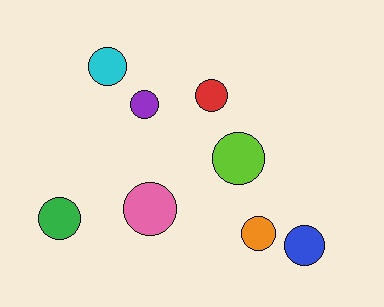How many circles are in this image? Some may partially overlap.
There are 8 circles.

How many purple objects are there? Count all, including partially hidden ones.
There is 1 purple object.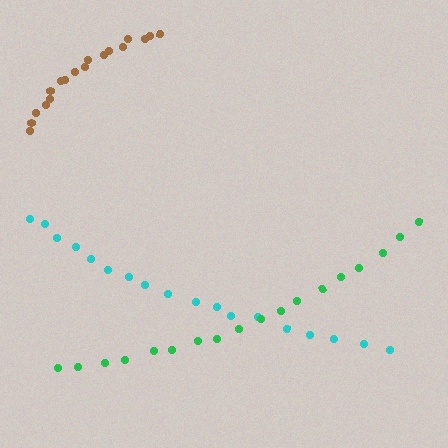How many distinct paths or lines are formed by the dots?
There are 3 distinct paths.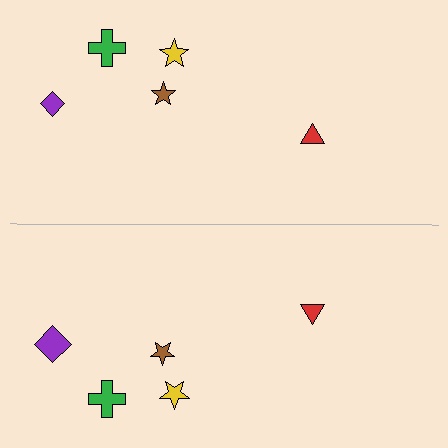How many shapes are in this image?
There are 10 shapes in this image.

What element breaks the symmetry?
The purple diamond on the bottom side has a different size than its mirror counterpart.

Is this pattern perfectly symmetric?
No, the pattern is not perfectly symmetric. The purple diamond on the bottom side has a different size than its mirror counterpart.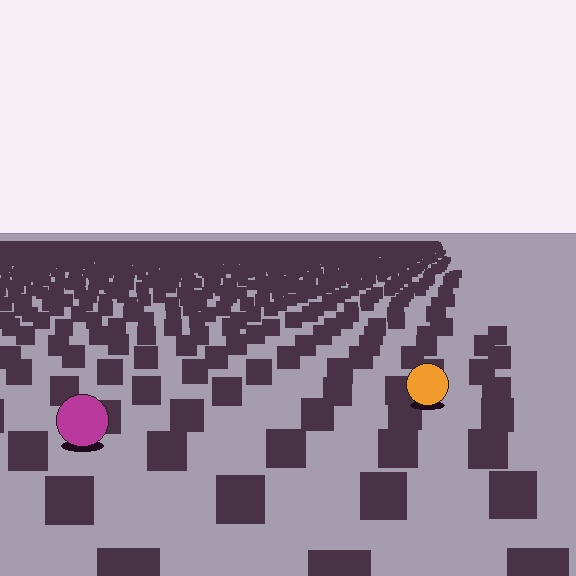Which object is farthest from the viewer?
The orange circle is farthest from the viewer. It appears smaller and the ground texture around it is denser.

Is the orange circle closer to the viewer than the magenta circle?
No. The magenta circle is closer — you can tell from the texture gradient: the ground texture is coarser near it.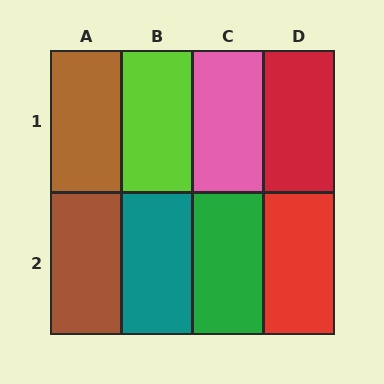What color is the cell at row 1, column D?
Red.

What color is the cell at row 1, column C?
Pink.